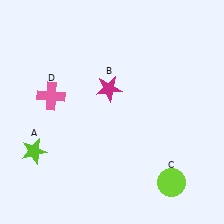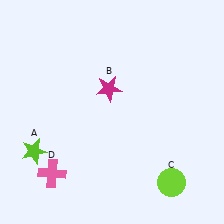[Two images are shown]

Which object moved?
The pink cross (D) moved down.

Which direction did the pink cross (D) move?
The pink cross (D) moved down.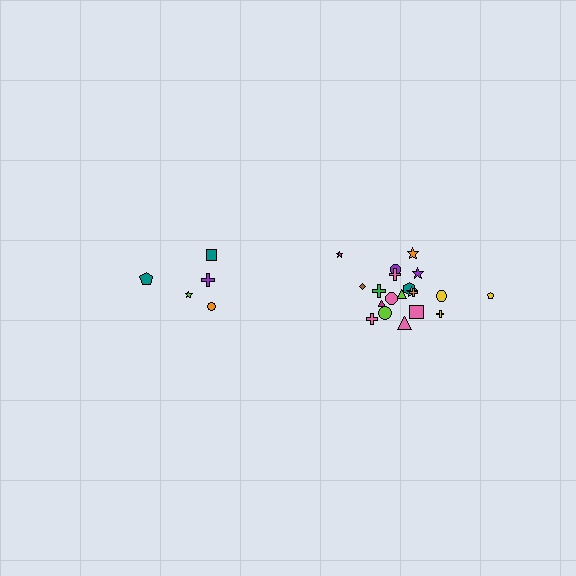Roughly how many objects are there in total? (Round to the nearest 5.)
Roughly 25 objects in total.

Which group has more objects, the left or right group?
The right group.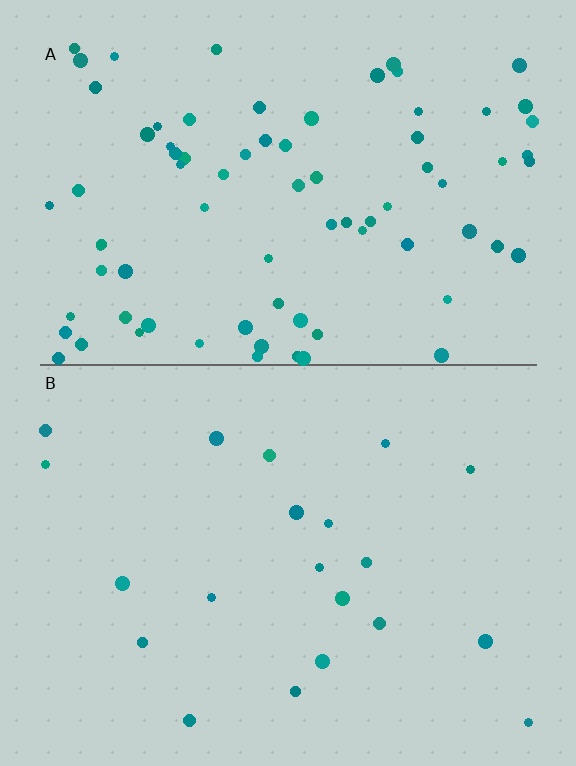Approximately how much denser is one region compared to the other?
Approximately 3.9× — region A over region B.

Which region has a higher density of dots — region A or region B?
A (the top).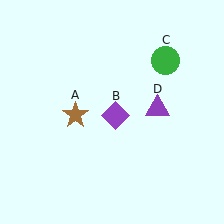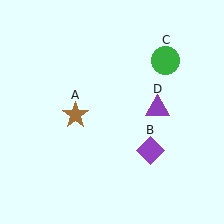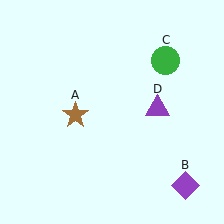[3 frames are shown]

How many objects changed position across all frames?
1 object changed position: purple diamond (object B).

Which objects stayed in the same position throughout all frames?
Brown star (object A) and green circle (object C) and purple triangle (object D) remained stationary.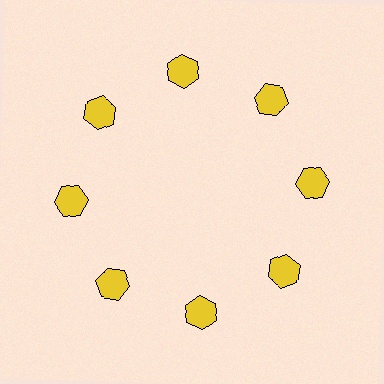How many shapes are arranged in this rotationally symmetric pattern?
There are 8 shapes, arranged in 8 groups of 1.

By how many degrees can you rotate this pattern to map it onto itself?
The pattern maps onto itself every 45 degrees of rotation.